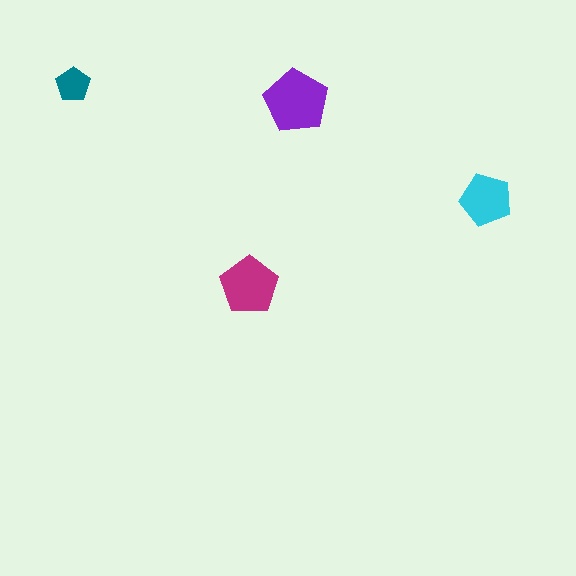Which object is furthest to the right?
The cyan pentagon is rightmost.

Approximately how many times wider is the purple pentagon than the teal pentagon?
About 2 times wider.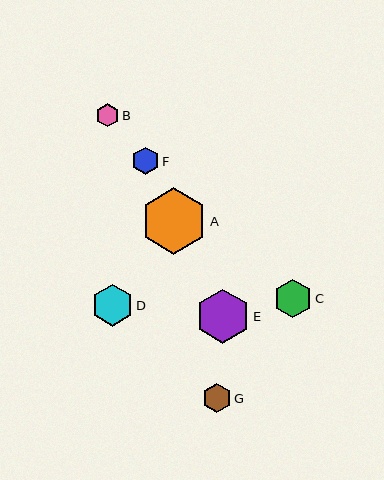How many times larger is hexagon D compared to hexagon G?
Hexagon D is approximately 1.4 times the size of hexagon G.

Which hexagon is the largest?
Hexagon A is the largest with a size of approximately 67 pixels.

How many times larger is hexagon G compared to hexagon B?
Hexagon G is approximately 1.2 times the size of hexagon B.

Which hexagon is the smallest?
Hexagon B is the smallest with a size of approximately 24 pixels.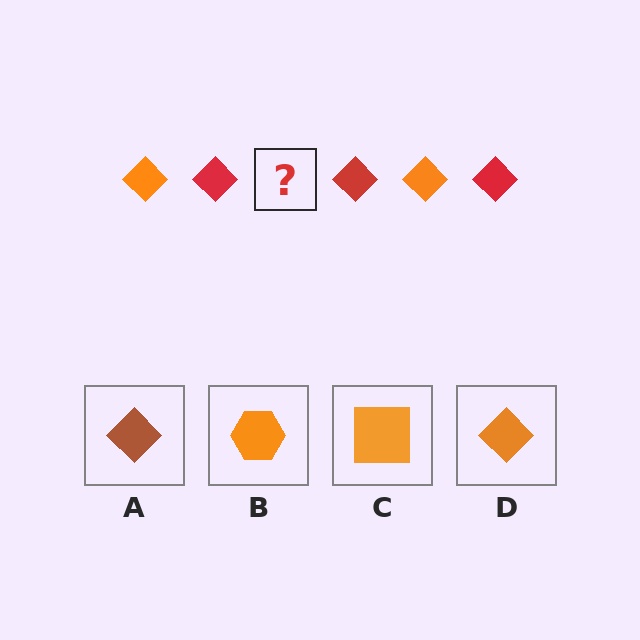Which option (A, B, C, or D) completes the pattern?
D.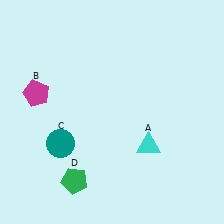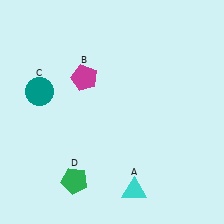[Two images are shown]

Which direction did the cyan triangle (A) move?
The cyan triangle (A) moved down.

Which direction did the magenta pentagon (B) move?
The magenta pentagon (B) moved right.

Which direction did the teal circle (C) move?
The teal circle (C) moved up.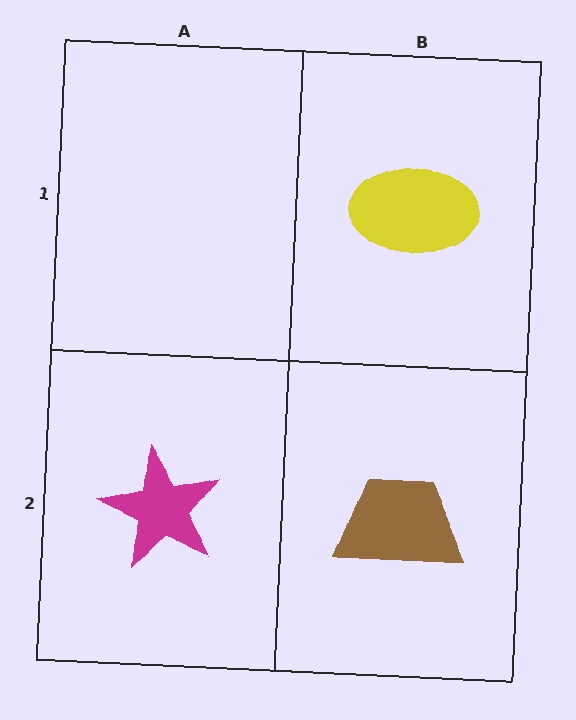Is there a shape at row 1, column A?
No, that cell is empty.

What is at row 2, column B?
A brown trapezoid.